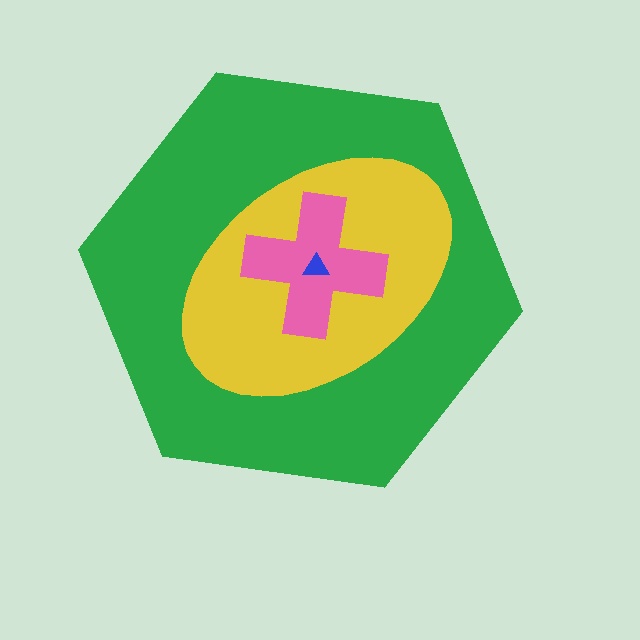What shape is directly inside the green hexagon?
The yellow ellipse.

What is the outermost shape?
The green hexagon.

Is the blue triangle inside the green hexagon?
Yes.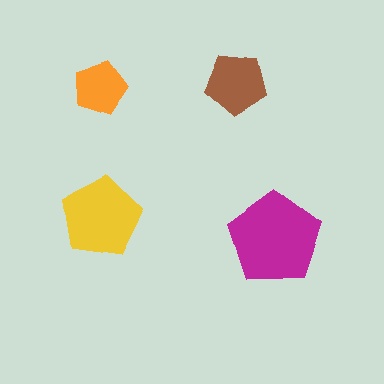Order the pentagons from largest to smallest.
the magenta one, the yellow one, the brown one, the orange one.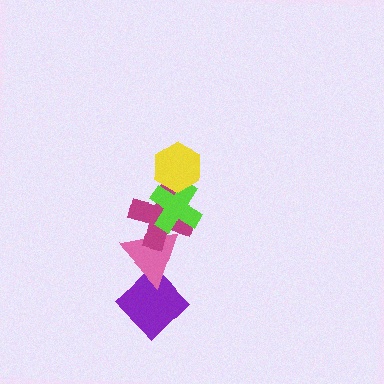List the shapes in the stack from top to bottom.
From top to bottom: the yellow hexagon, the lime cross, the magenta cross, the pink triangle, the purple diamond.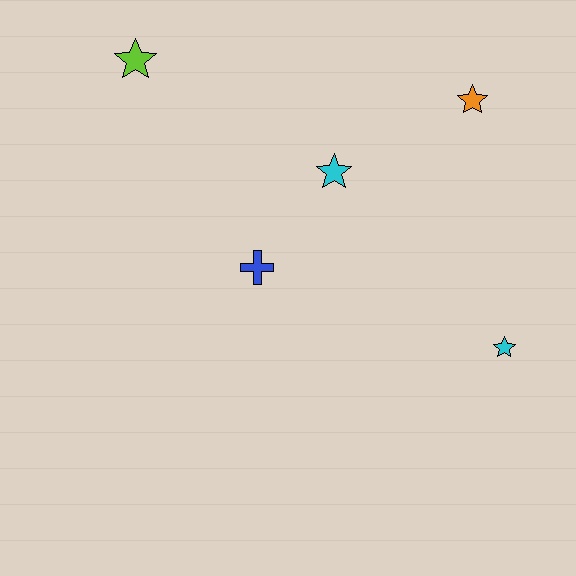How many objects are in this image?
There are 5 objects.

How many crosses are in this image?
There is 1 cross.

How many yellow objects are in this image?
There are no yellow objects.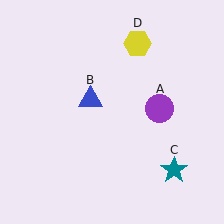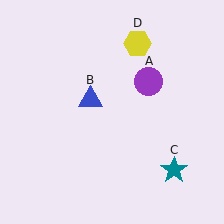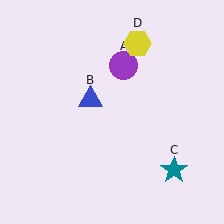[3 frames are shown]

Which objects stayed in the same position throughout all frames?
Blue triangle (object B) and teal star (object C) and yellow hexagon (object D) remained stationary.